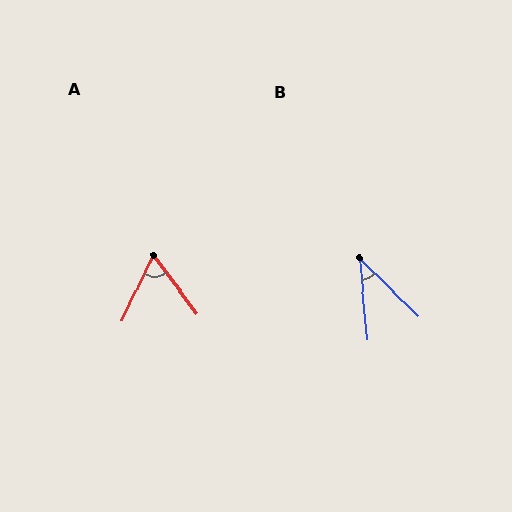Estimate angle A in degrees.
Approximately 61 degrees.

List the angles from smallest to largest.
B (40°), A (61°).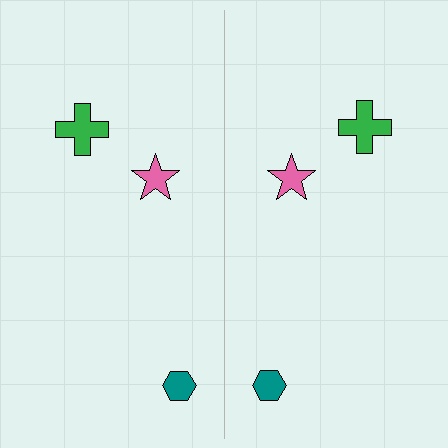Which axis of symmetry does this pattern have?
The pattern has a vertical axis of symmetry running through the center of the image.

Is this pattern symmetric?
Yes, this pattern has bilateral (reflection) symmetry.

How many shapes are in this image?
There are 6 shapes in this image.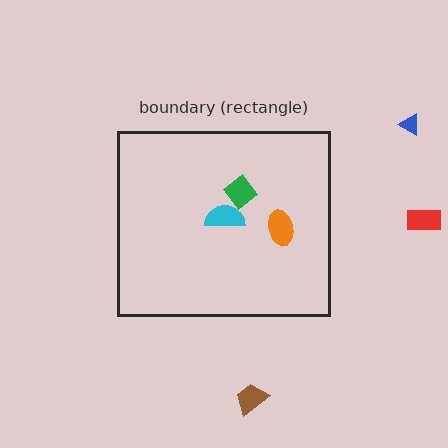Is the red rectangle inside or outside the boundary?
Outside.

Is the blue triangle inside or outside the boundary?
Outside.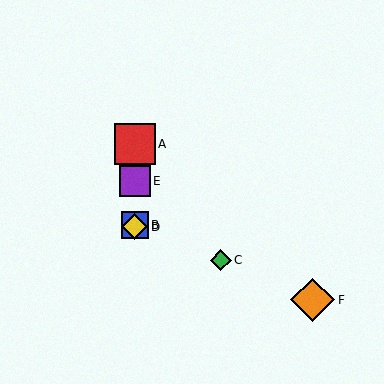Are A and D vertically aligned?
Yes, both are at x≈135.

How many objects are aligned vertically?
4 objects (A, B, D, E) are aligned vertically.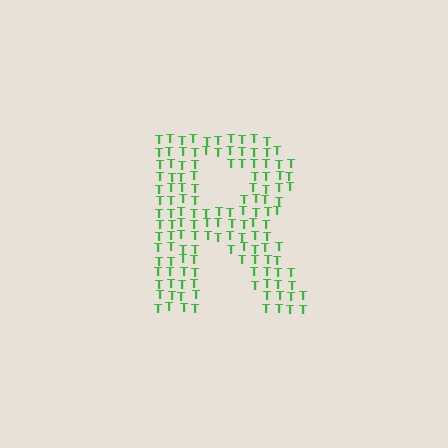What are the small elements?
The small elements are letter T's.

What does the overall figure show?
The overall figure shows the letter R.